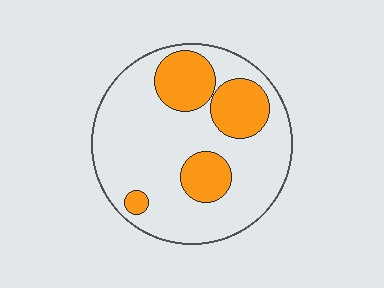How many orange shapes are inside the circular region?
4.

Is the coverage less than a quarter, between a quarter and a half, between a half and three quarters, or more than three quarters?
Between a quarter and a half.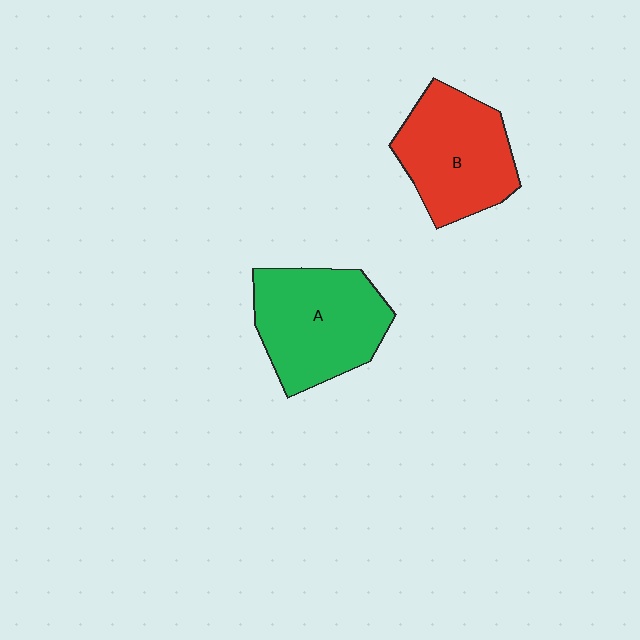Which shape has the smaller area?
Shape B (red).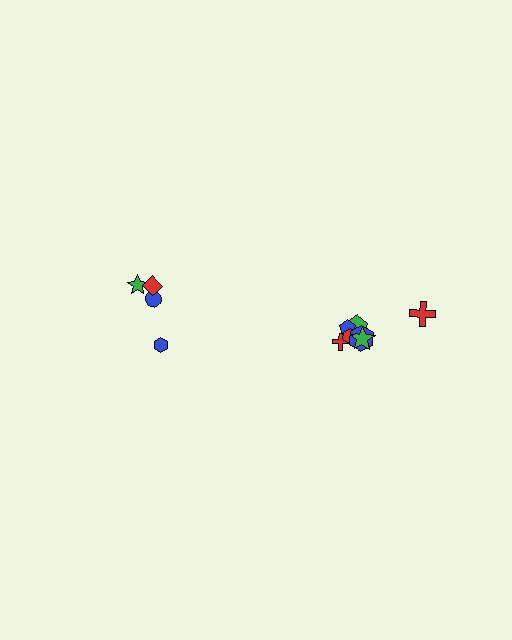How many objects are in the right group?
There are 7 objects.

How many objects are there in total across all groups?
There are 11 objects.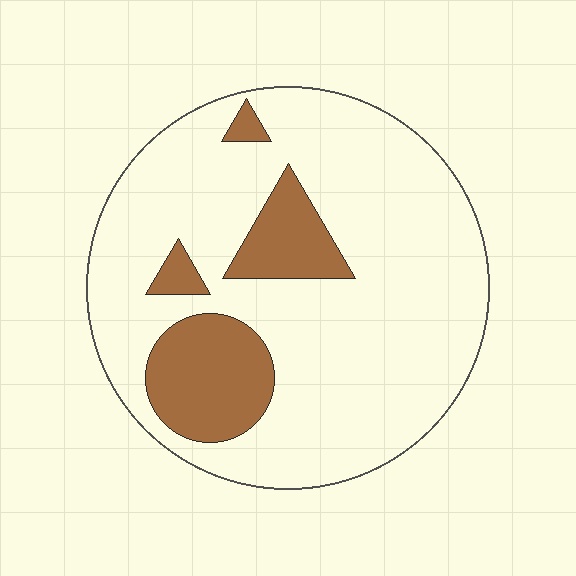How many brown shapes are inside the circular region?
4.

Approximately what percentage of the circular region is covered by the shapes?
Approximately 20%.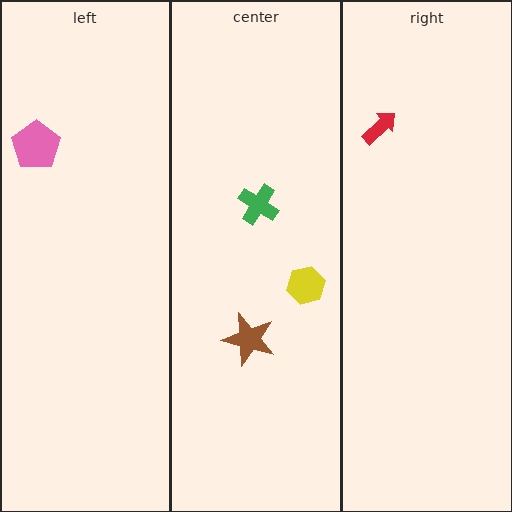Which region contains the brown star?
The center region.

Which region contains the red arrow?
The right region.